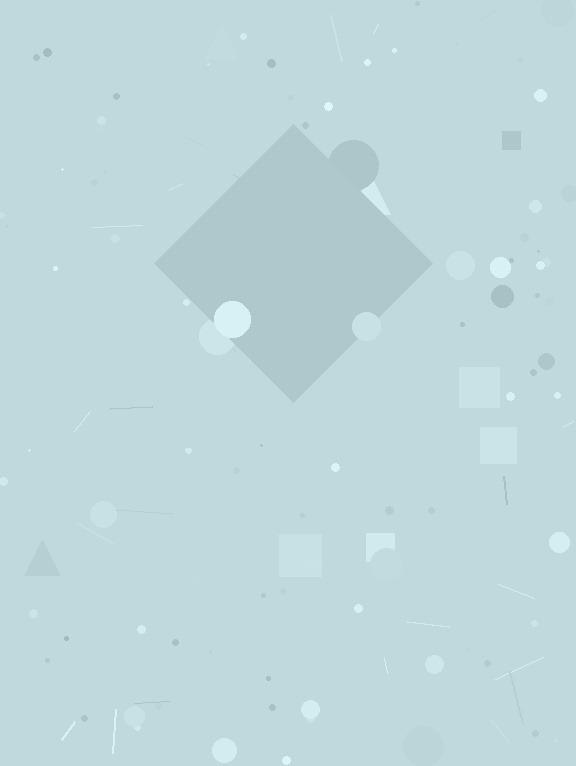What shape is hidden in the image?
A diamond is hidden in the image.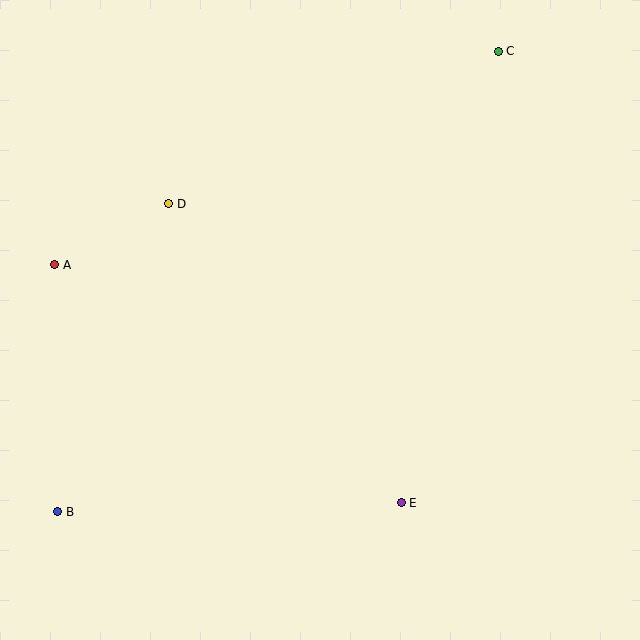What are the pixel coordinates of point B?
Point B is at (58, 512).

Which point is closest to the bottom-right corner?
Point E is closest to the bottom-right corner.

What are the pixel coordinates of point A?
Point A is at (55, 265).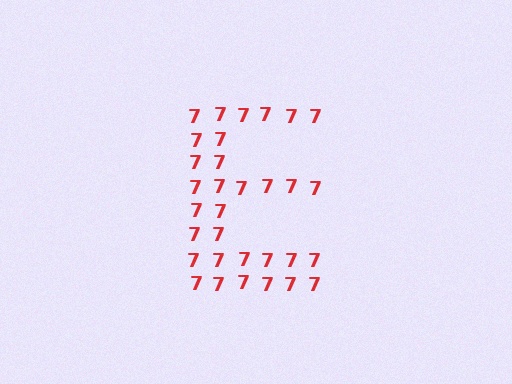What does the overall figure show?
The overall figure shows the letter E.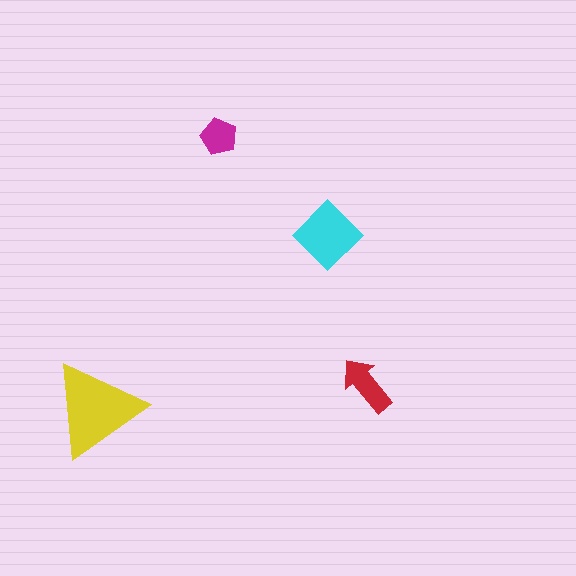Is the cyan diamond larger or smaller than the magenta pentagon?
Larger.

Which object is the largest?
The yellow triangle.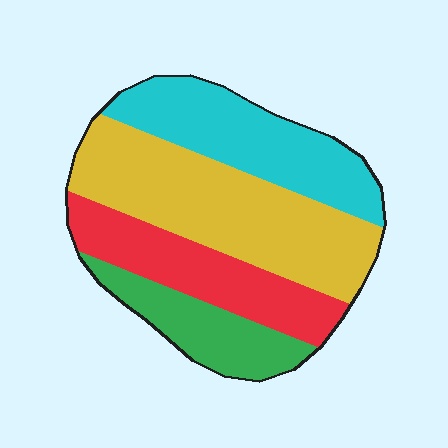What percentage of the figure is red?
Red covers 22% of the figure.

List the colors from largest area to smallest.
From largest to smallest: yellow, cyan, red, green.